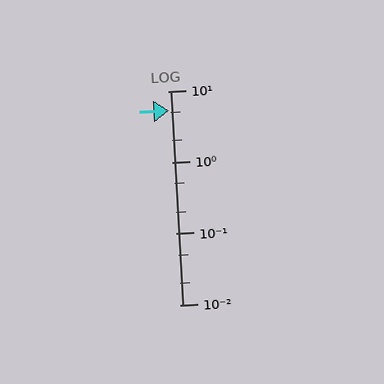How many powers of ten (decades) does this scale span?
The scale spans 3 decades, from 0.01 to 10.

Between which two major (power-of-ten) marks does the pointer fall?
The pointer is between 1 and 10.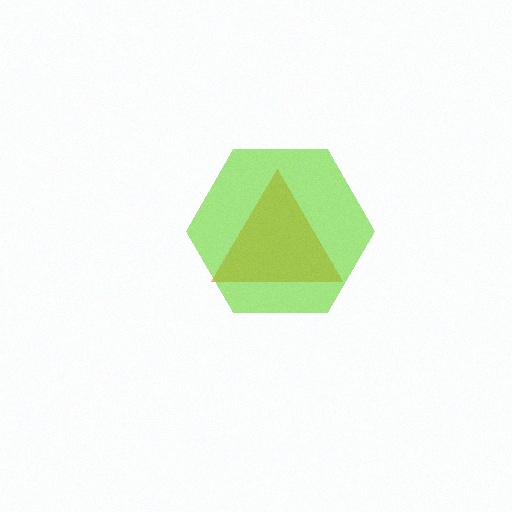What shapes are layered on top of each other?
The layered shapes are: an orange triangle, a lime hexagon.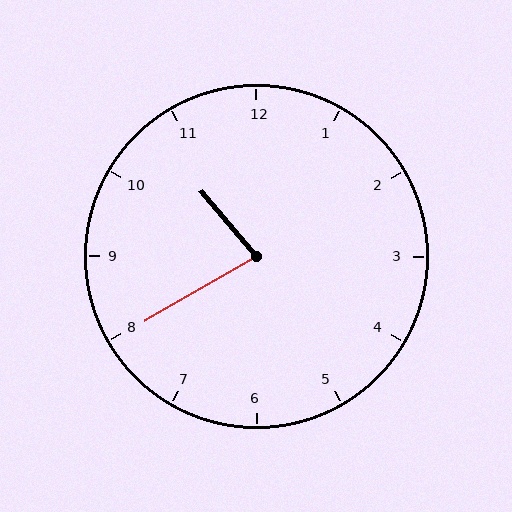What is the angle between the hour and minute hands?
Approximately 80 degrees.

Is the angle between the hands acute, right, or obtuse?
It is acute.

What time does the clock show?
10:40.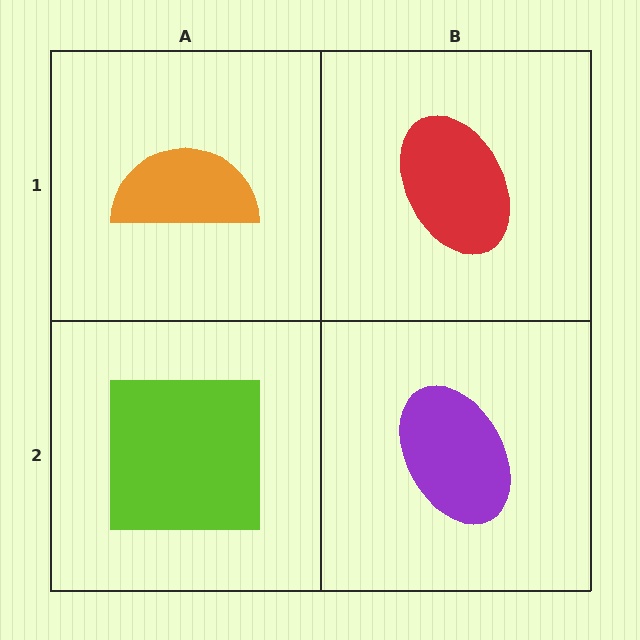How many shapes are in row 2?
2 shapes.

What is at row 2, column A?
A lime square.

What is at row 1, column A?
An orange semicircle.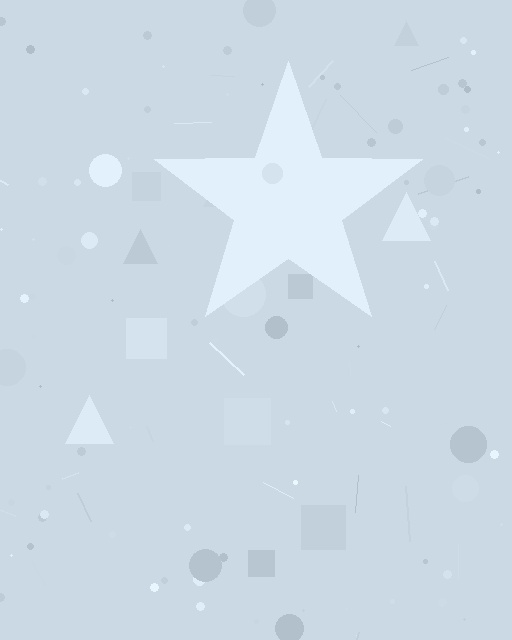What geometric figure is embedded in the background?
A star is embedded in the background.